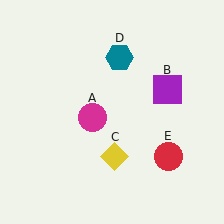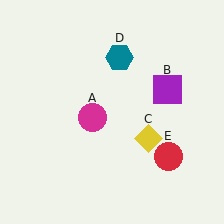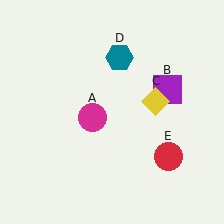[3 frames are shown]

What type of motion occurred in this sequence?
The yellow diamond (object C) rotated counterclockwise around the center of the scene.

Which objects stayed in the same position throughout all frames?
Magenta circle (object A) and purple square (object B) and teal hexagon (object D) and red circle (object E) remained stationary.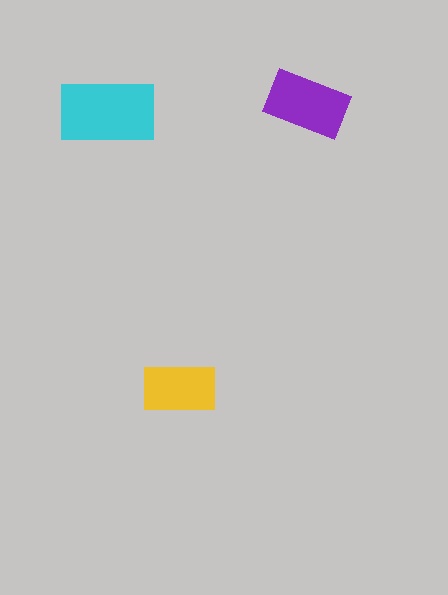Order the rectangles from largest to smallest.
the cyan one, the purple one, the yellow one.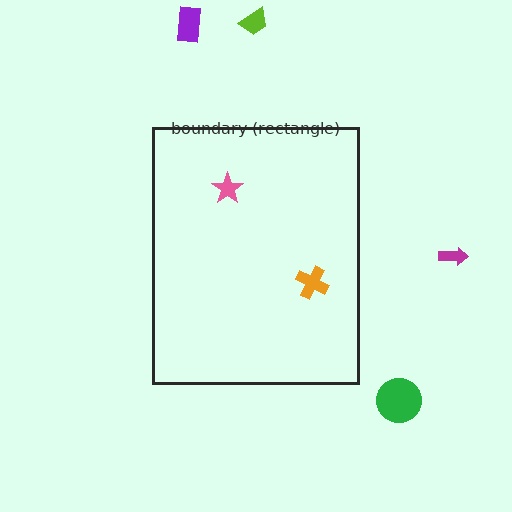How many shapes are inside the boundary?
2 inside, 4 outside.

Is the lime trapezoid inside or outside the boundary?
Outside.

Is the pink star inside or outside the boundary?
Inside.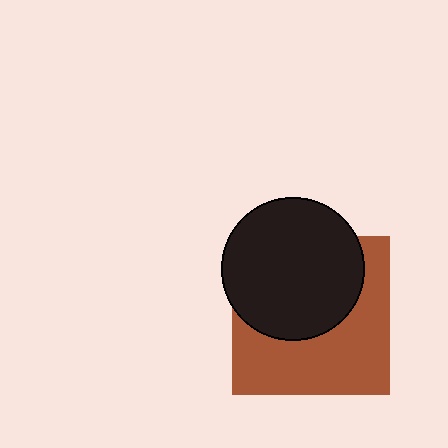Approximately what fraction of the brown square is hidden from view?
Roughly 48% of the brown square is hidden behind the black circle.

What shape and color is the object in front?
The object in front is a black circle.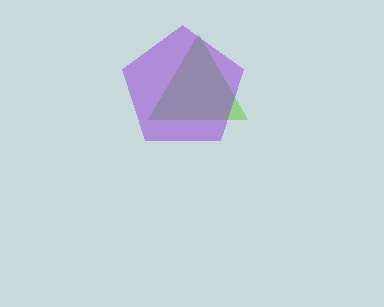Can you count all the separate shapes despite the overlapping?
Yes, there are 2 separate shapes.